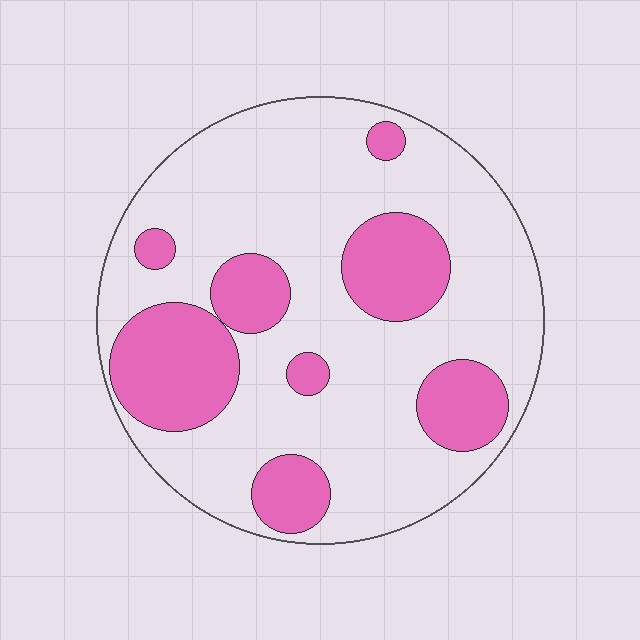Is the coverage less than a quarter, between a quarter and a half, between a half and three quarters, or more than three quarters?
Between a quarter and a half.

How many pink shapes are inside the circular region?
8.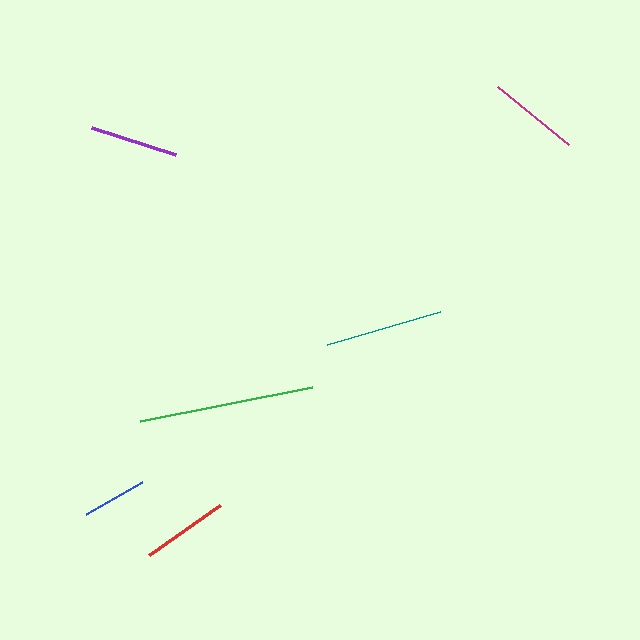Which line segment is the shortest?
The blue line is the shortest at approximately 65 pixels.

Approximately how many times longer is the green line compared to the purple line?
The green line is approximately 2.0 times the length of the purple line.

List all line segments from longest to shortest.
From longest to shortest: green, teal, magenta, purple, red, blue.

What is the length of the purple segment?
The purple segment is approximately 89 pixels long.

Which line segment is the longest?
The green line is the longest at approximately 175 pixels.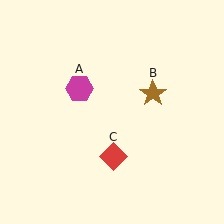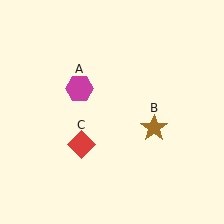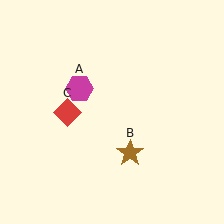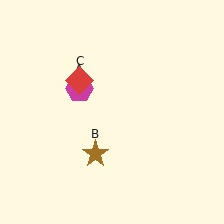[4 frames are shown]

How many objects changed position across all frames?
2 objects changed position: brown star (object B), red diamond (object C).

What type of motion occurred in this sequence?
The brown star (object B), red diamond (object C) rotated clockwise around the center of the scene.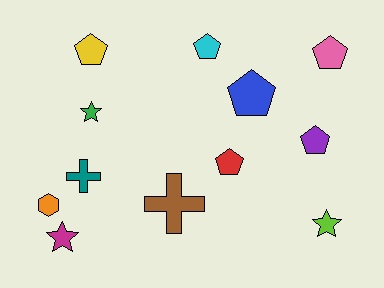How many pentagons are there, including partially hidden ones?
There are 6 pentagons.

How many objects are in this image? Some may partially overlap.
There are 12 objects.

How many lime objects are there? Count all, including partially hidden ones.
There is 1 lime object.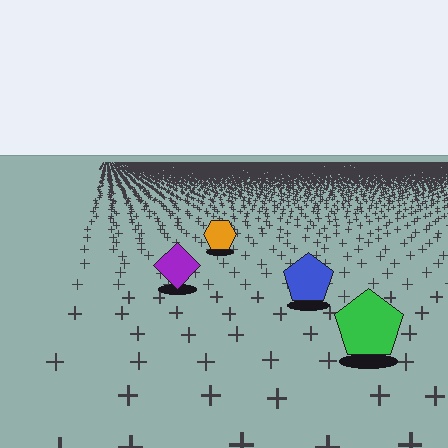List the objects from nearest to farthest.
From nearest to farthest: the green pentagon, the blue pentagon, the purple diamond, the orange hexagon.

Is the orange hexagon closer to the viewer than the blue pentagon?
No. The blue pentagon is closer — you can tell from the texture gradient: the ground texture is coarser near it.